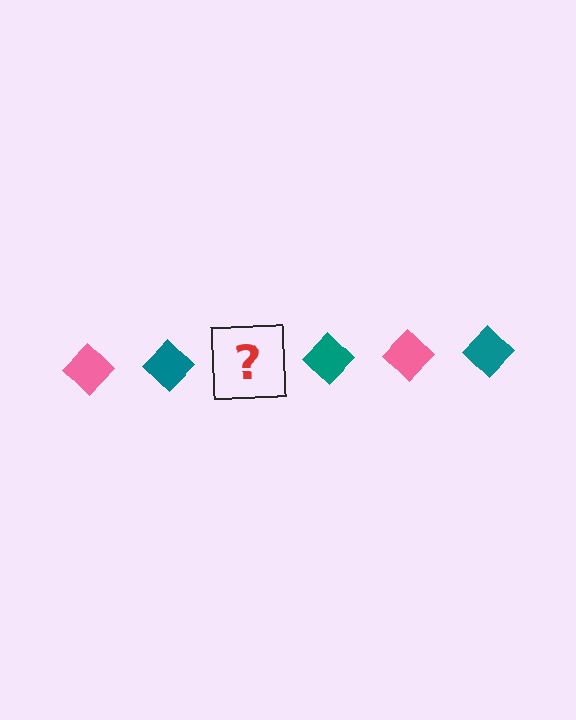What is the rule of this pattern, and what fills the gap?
The rule is that the pattern cycles through pink, teal diamonds. The gap should be filled with a pink diamond.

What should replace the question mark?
The question mark should be replaced with a pink diamond.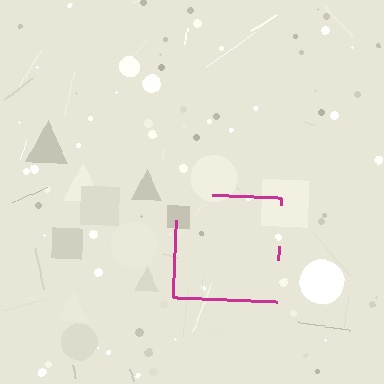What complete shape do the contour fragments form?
The contour fragments form a square.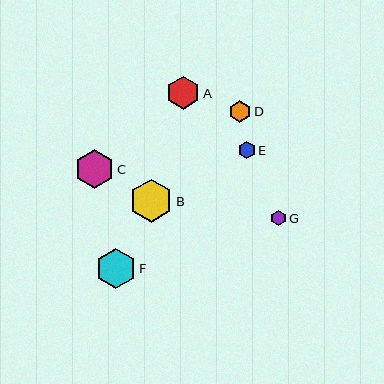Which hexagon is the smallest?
Hexagon G is the smallest with a size of approximately 16 pixels.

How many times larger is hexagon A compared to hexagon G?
Hexagon A is approximately 2.1 times the size of hexagon G.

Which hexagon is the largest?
Hexagon B is the largest with a size of approximately 43 pixels.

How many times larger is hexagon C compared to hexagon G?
Hexagon C is approximately 2.5 times the size of hexagon G.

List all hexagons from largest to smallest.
From largest to smallest: B, F, C, A, D, E, G.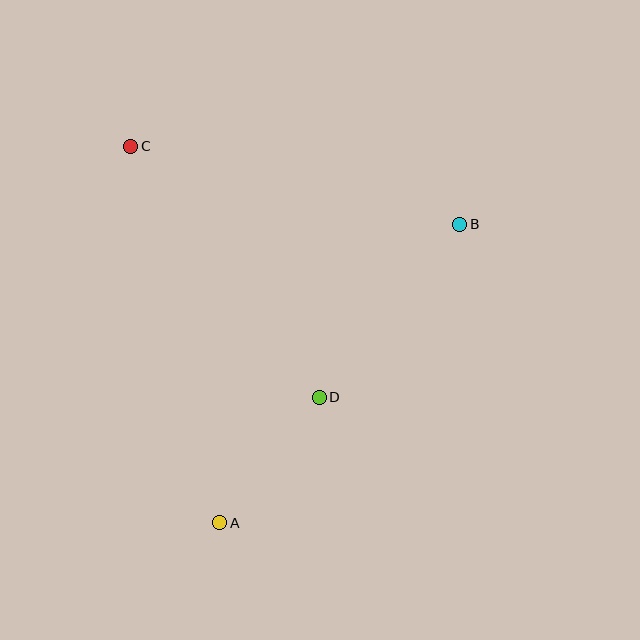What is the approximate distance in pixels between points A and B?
The distance between A and B is approximately 383 pixels.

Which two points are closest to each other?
Points A and D are closest to each other.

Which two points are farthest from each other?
Points A and C are farthest from each other.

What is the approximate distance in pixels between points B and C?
The distance between B and C is approximately 338 pixels.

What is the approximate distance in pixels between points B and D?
The distance between B and D is approximately 223 pixels.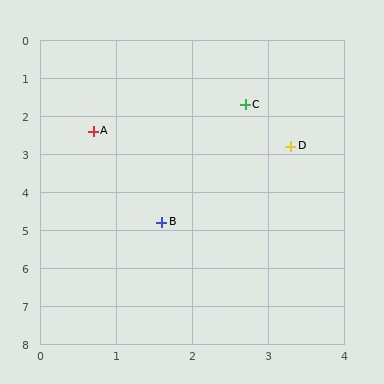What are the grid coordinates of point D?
Point D is at approximately (3.3, 2.8).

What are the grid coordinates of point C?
Point C is at approximately (2.7, 1.7).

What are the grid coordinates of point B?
Point B is at approximately (1.6, 4.8).